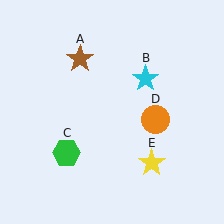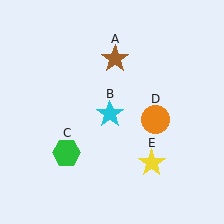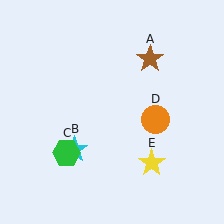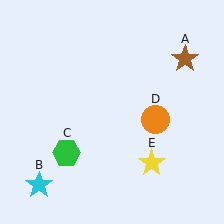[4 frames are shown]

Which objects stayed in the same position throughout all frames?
Green hexagon (object C) and orange circle (object D) and yellow star (object E) remained stationary.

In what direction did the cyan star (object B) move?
The cyan star (object B) moved down and to the left.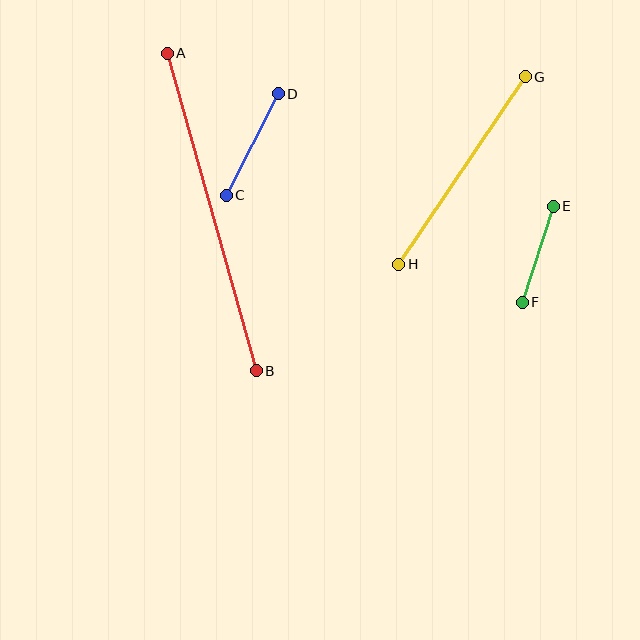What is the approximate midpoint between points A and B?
The midpoint is at approximately (212, 212) pixels.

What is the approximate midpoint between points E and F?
The midpoint is at approximately (538, 254) pixels.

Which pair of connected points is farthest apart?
Points A and B are farthest apart.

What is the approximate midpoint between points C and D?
The midpoint is at approximately (252, 144) pixels.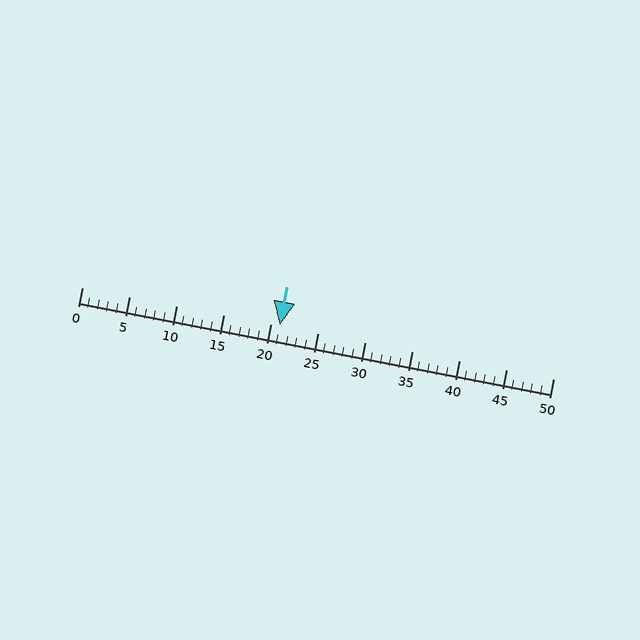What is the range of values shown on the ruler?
The ruler shows values from 0 to 50.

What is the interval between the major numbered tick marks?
The major tick marks are spaced 5 units apart.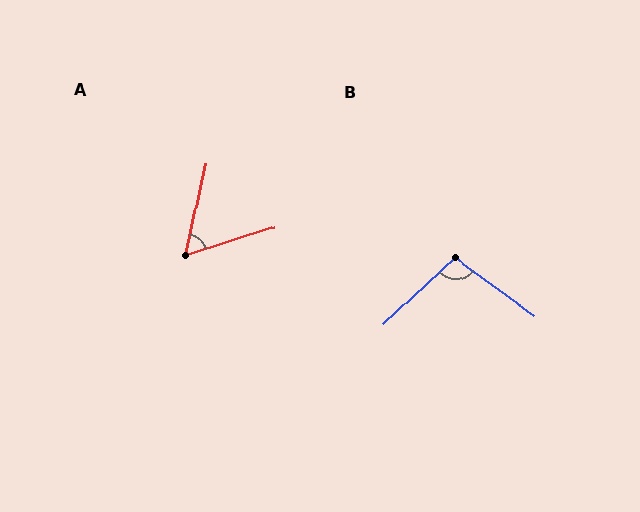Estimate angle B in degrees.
Approximately 101 degrees.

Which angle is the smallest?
A, at approximately 60 degrees.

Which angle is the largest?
B, at approximately 101 degrees.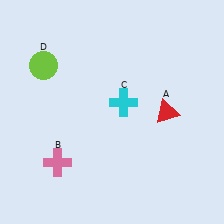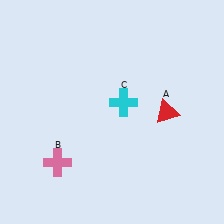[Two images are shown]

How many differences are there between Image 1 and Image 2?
There is 1 difference between the two images.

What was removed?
The lime circle (D) was removed in Image 2.